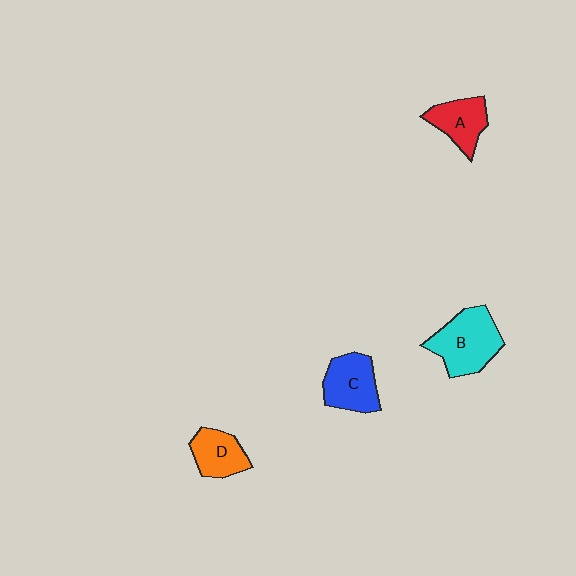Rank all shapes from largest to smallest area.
From largest to smallest: B (cyan), C (blue), A (red), D (orange).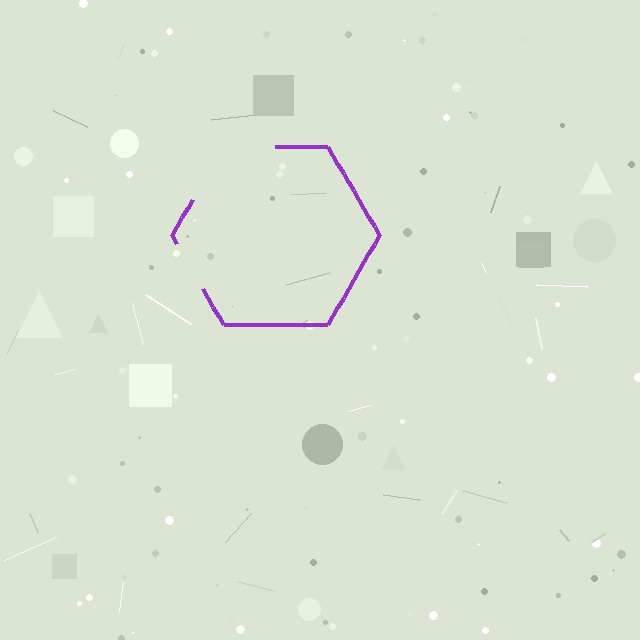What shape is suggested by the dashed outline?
The dashed outline suggests a hexagon.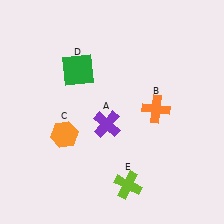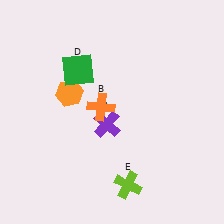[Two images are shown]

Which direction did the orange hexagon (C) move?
The orange hexagon (C) moved up.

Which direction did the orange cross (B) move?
The orange cross (B) moved left.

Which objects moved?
The objects that moved are: the orange cross (B), the orange hexagon (C).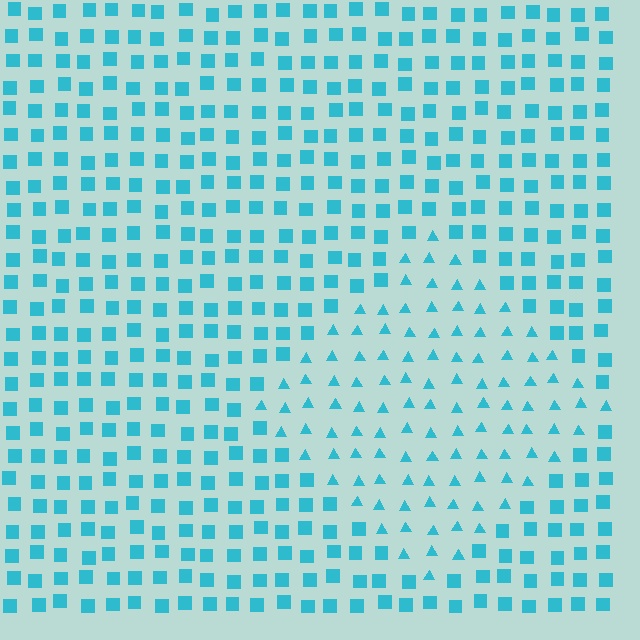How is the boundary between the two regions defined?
The boundary is defined by a change in element shape: triangles inside vs. squares outside. All elements share the same color and spacing.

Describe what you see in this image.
The image is filled with small cyan elements arranged in a uniform grid. A diamond-shaped region contains triangles, while the surrounding area contains squares. The boundary is defined purely by the change in element shape.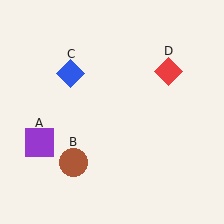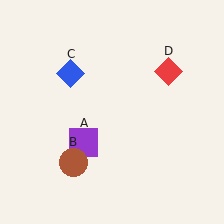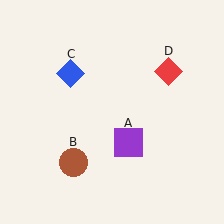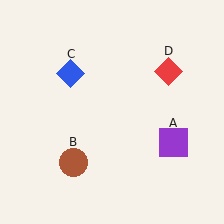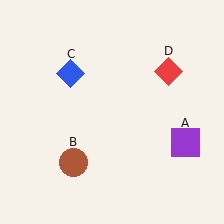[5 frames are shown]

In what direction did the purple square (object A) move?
The purple square (object A) moved right.